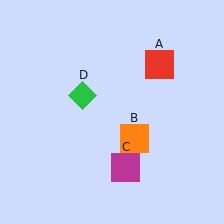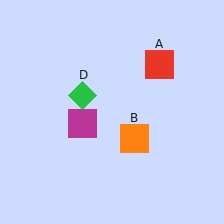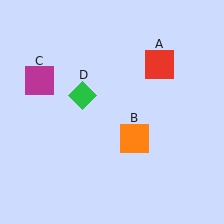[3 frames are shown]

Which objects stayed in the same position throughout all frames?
Red square (object A) and orange square (object B) and green diamond (object D) remained stationary.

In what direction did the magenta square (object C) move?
The magenta square (object C) moved up and to the left.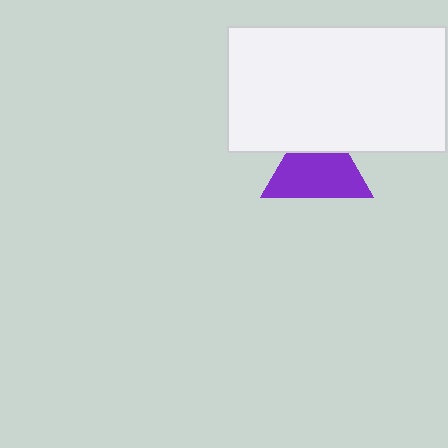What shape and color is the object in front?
The object in front is a white rectangle.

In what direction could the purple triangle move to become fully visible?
The purple triangle could move down. That would shift it out from behind the white rectangle entirely.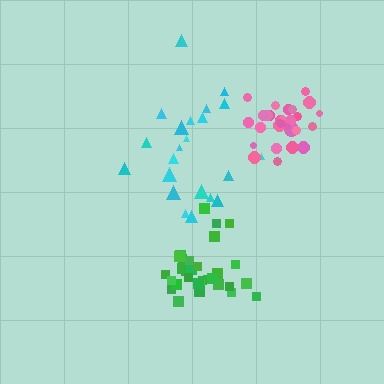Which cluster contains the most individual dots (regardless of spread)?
Green (32).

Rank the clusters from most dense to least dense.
pink, green, cyan.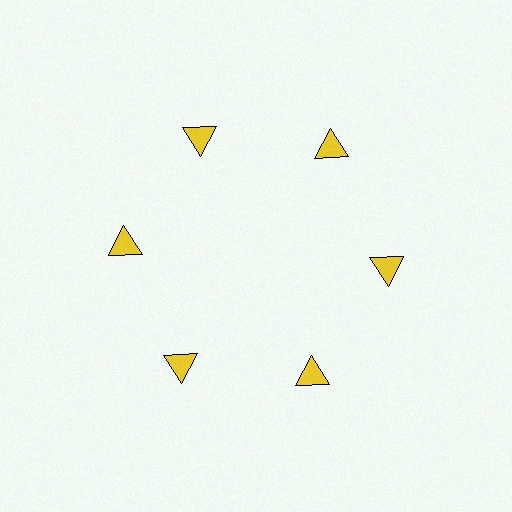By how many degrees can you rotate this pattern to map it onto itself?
The pattern maps onto itself every 60 degrees of rotation.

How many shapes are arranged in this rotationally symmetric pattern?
There are 6 shapes, arranged in 6 groups of 1.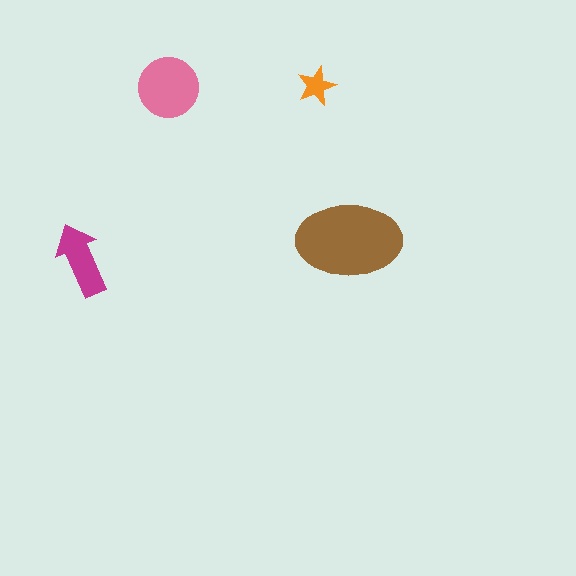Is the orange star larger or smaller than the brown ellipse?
Smaller.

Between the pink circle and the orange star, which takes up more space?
The pink circle.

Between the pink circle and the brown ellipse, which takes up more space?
The brown ellipse.